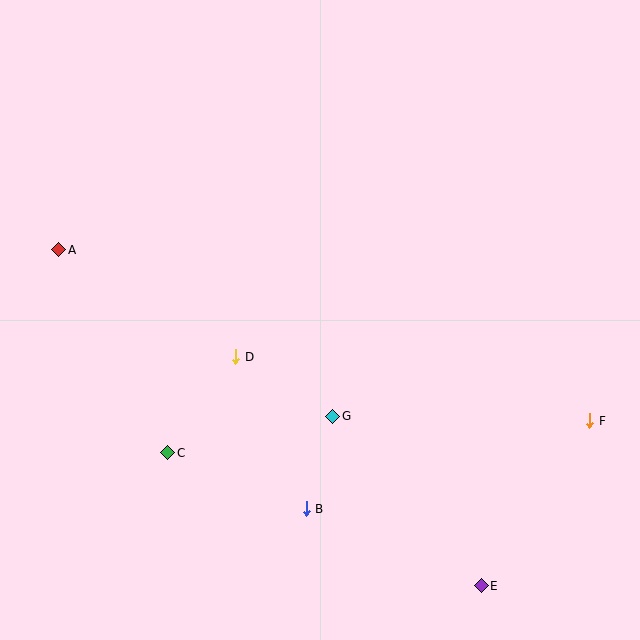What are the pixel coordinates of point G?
Point G is at (333, 416).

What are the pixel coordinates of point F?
Point F is at (590, 421).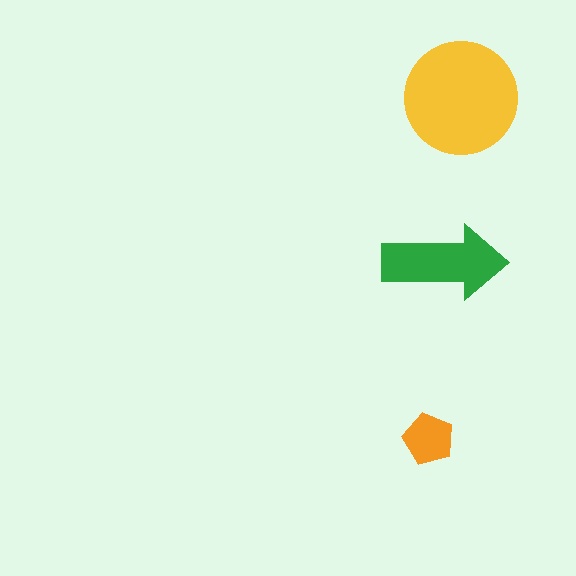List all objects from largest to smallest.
The yellow circle, the green arrow, the orange pentagon.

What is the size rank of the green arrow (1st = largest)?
2nd.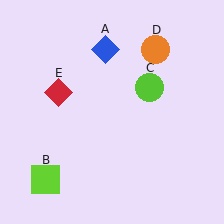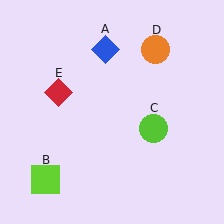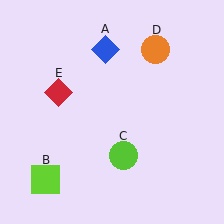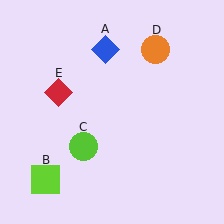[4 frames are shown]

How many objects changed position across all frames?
1 object changed position: lime circle (object C).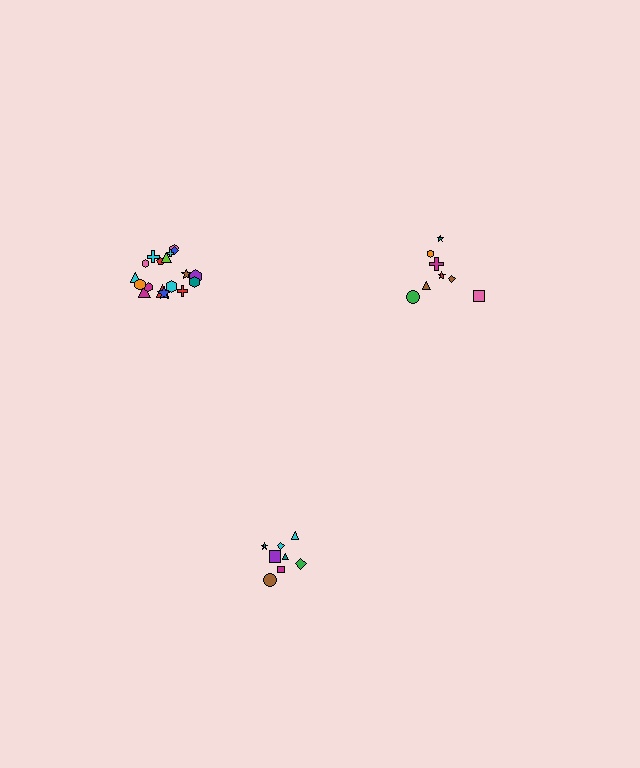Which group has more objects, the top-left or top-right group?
The top-left group.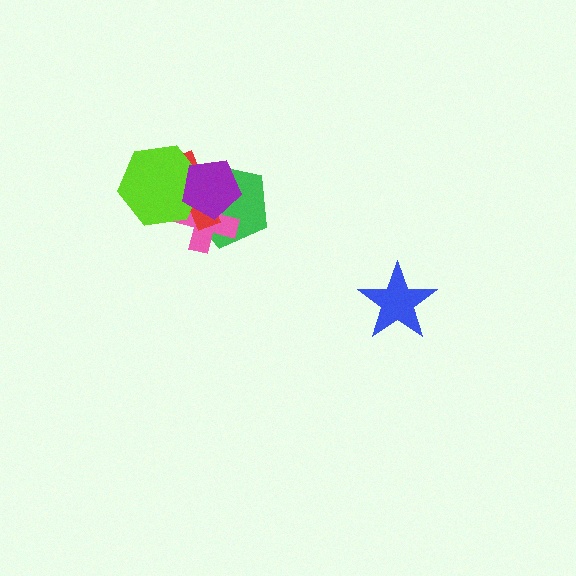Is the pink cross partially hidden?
Yes, it is partially covered by another shape.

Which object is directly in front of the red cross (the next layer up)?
The lime hexagon is directly in front of the red cross.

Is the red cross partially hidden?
Yes, it is partially covered by another shape.